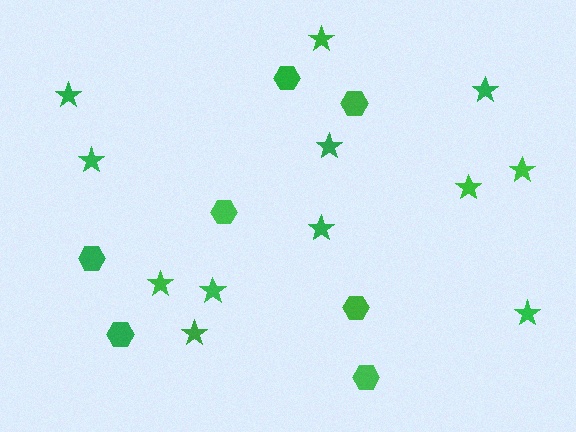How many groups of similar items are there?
There are 2 groups: one group of hexagons (7) and one group of stars (12).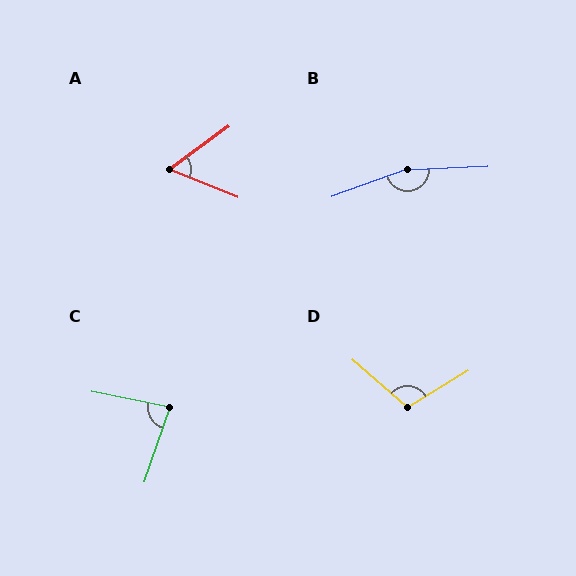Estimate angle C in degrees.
Approximately 82 degrees.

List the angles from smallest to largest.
A (58°), C (82°), D (107°), B (163°).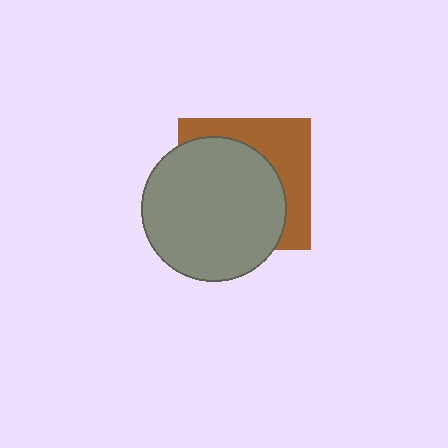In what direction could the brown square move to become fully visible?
The brown square could move toward the upper-right. That would shift it out from behind the gray circle entirely.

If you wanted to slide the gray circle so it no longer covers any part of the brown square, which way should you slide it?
Slide it toward the lower-left — that is the most direct way to separate the two shapes.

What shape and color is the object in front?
The object in front is a gray circle.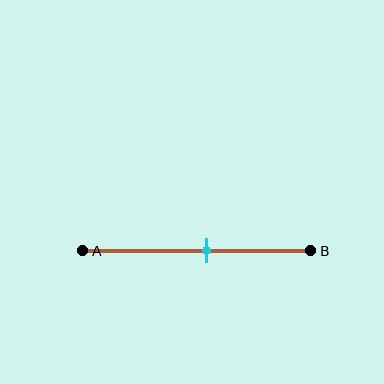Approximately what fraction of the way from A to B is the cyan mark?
The cyan mark is approximately 55% of the way from A to B.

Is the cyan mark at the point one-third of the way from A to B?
No, the mark is at about 55% from A, not at the 33% one-third point.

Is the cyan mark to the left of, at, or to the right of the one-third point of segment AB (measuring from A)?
The cyan mark is to the right of the one-third point of segment AB.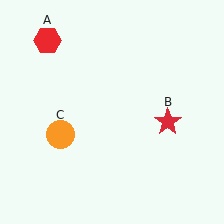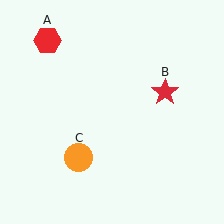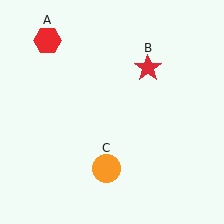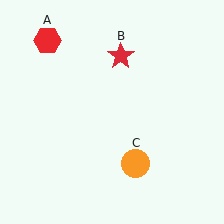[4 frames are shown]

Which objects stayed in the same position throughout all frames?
Red hexagon (object A) remained stationary.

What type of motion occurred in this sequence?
The red star (object B), orange circle (object C) rotated counterclockwise around the center of the scene.